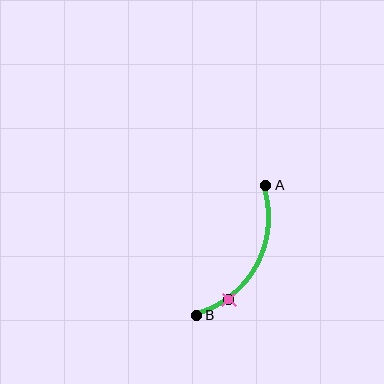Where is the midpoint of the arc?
The arc midpoint is the point on the curve farthest from the straight line joining A and B. It sits to the right of that line.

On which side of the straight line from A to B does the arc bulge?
The arc bulges to the right of the straight line connecting A and B.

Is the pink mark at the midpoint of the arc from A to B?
No. The pink mark lies on the arc but is closer to endpoint B. The arc midpoint would be at the point on the curve equidistant along the arc from both A and B.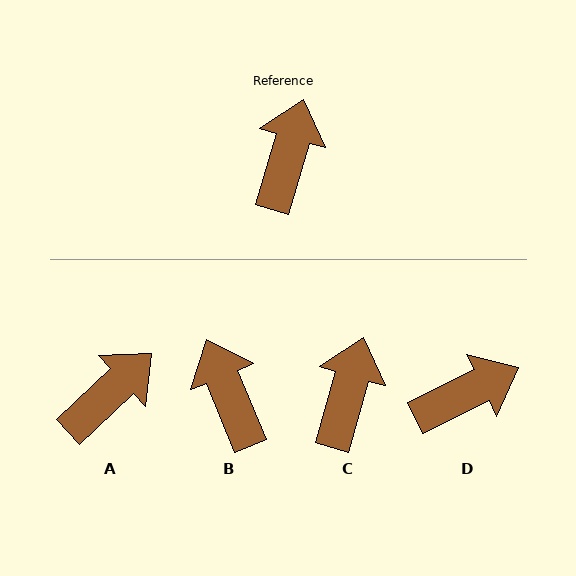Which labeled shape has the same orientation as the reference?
C.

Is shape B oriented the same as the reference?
No, it is off by about 39 degrees.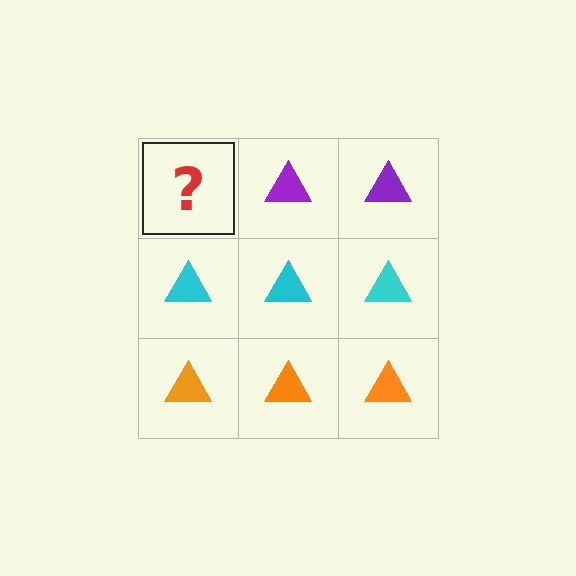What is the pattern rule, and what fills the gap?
The rule is that each row has a consistent color. The gap should be filled with a purple triangle.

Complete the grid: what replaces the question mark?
The question mark should be replaced with a purple triangle.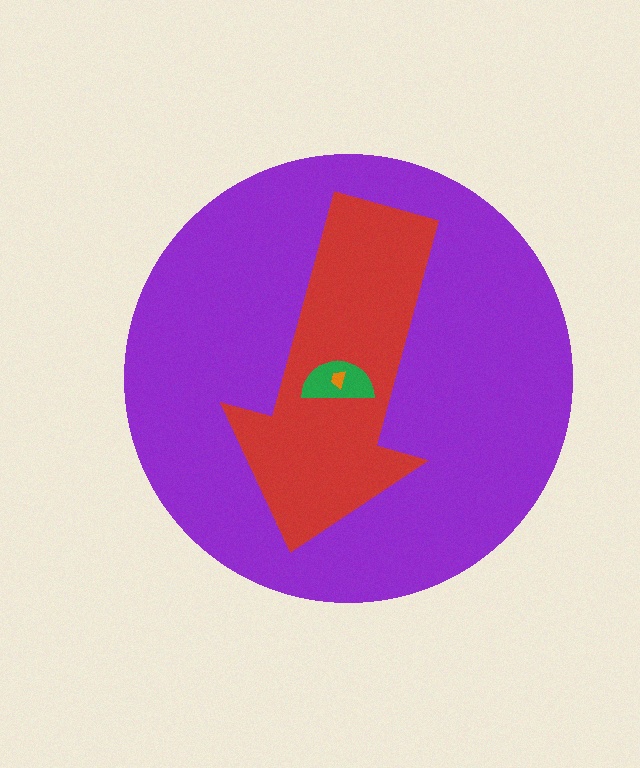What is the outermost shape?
The purple circle.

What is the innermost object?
The orange trapezoid.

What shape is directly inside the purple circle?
The red arrow.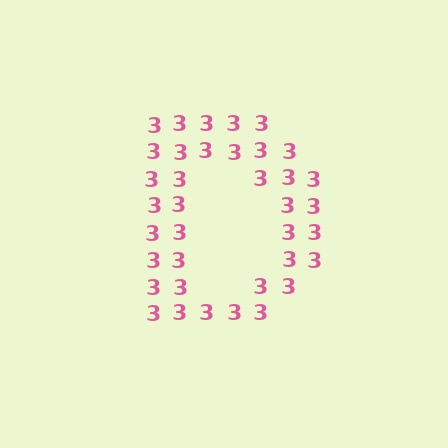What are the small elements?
The small elements are digit 3's.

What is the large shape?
The large shape is the letter D.